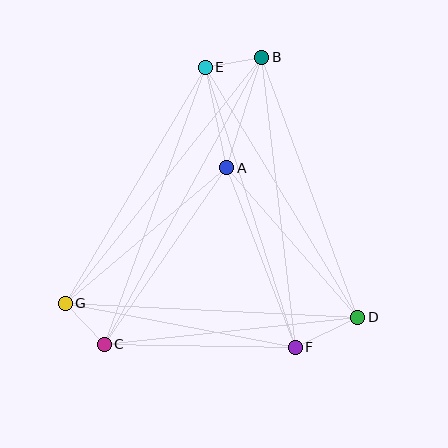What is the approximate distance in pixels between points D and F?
The distance between D and F is approximately 69 pixels.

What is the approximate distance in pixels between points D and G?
The distance between D and G is approximately 293 pixels.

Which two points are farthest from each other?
Points B and C are farthest from each other.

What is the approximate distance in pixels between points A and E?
The distance between A and E is approximately 103 pixels.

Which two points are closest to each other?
Points C and G are closest to each other.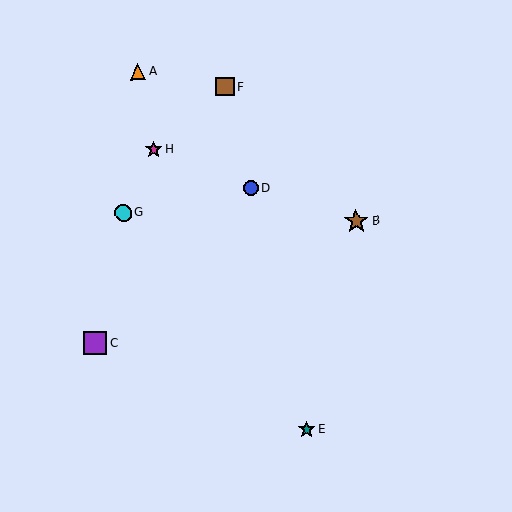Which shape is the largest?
The brown star (labeled B) is the largest.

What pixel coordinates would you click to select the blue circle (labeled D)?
Click at (251, 188) to select the blue circle D.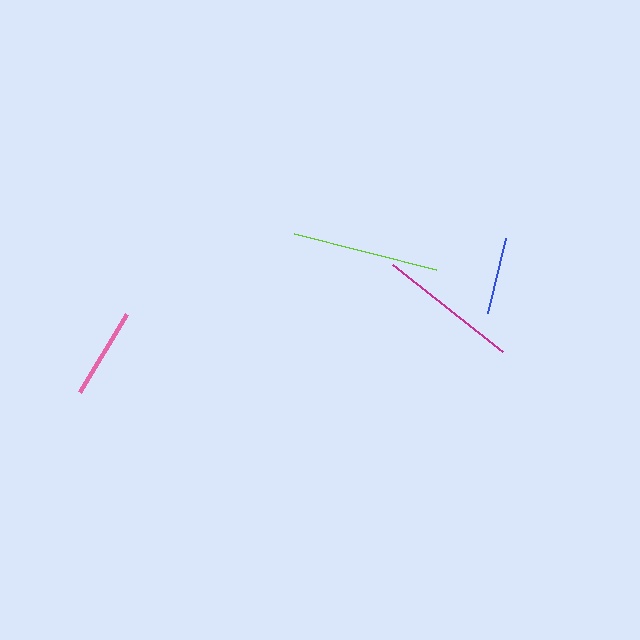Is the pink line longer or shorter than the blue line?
The pink line is longer than the blue line.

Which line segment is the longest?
The lime line is the longest at approximately 146 pixels.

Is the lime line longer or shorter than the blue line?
The lime line is longer than the blue line.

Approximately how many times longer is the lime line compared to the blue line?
The lime line is approximately 1.9 times the length of the blue line.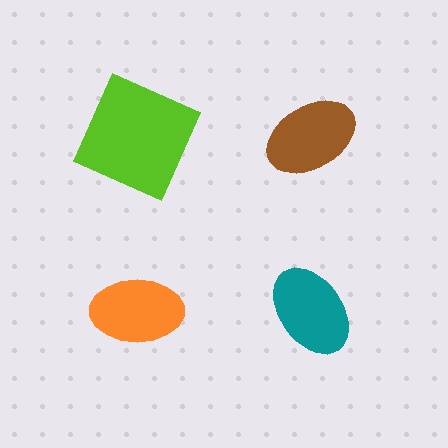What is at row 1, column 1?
A lime square.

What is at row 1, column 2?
A brown ellipse.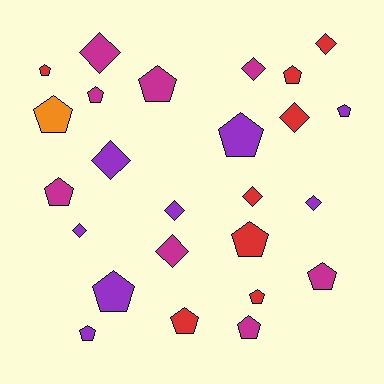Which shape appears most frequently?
Pentagon, with 15 objects.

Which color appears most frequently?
Magenta, with 8 objects.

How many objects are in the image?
There are 25 objects.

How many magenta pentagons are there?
There are 5 magenta pentagons.